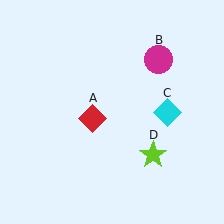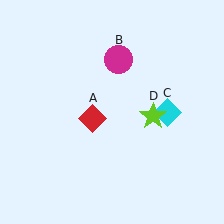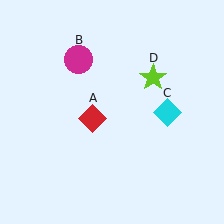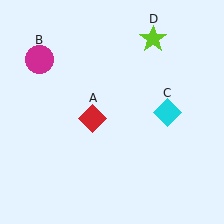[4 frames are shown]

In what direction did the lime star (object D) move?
The lime star (object D) moved up.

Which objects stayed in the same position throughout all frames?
Red diamond (object A) and cyan diamond (object C) remained stationary.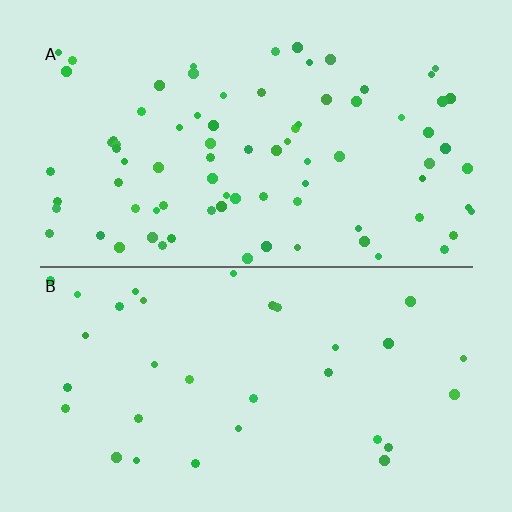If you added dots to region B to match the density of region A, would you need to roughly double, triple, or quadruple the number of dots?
Approximately double.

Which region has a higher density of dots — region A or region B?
A (the top).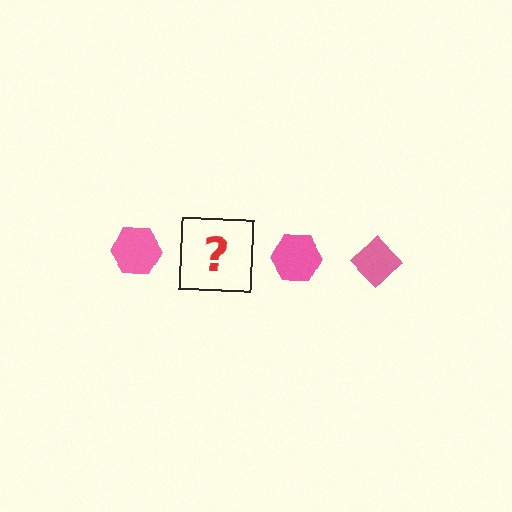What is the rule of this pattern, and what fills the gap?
The rule is that the pattern cycles through hexagon, diamond shapes in pink. The gap should be filled with a pink diamond.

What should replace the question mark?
The question mark should be replaced with a pink diamond.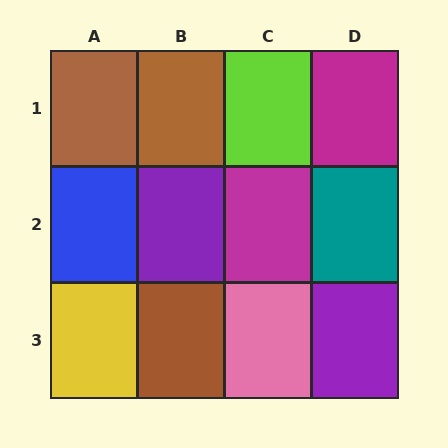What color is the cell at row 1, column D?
Magenta.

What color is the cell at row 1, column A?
Brown.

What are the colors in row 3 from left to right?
Yellow, brown, pink, purple.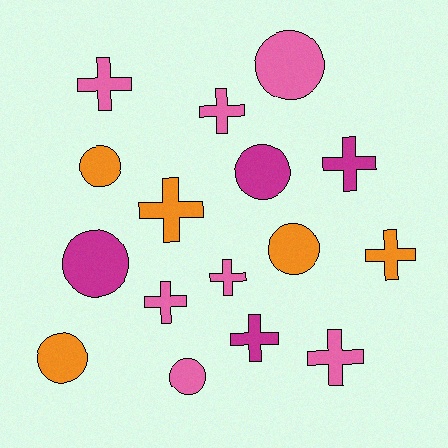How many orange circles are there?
There are 3 orange circles.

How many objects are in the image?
There are 16 objects.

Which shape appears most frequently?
Cross, with 9 objects.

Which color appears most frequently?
Pink, with 7 objects.